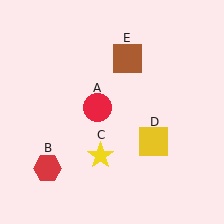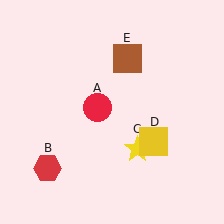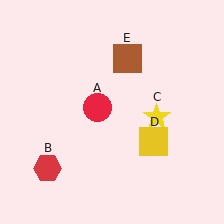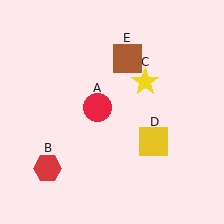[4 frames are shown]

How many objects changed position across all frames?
1 object changed position: yellow star (object C).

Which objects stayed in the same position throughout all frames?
Red circle (object A) and red hexagon (object B) and yellow square (object D) and brown square (object E) remained stationary.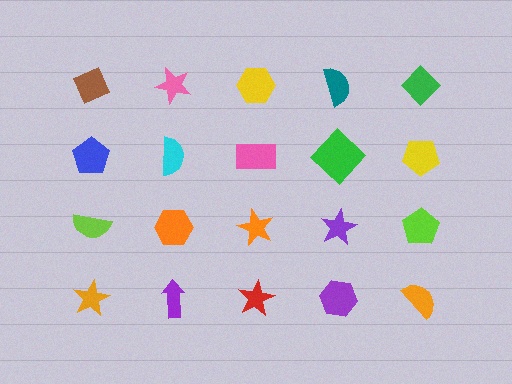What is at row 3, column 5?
A lime pentagon.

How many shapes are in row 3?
5 shapes.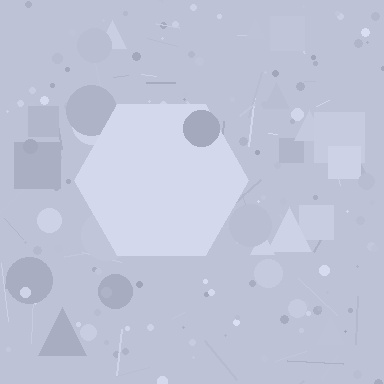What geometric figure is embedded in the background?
A hexagon is embedded in the background.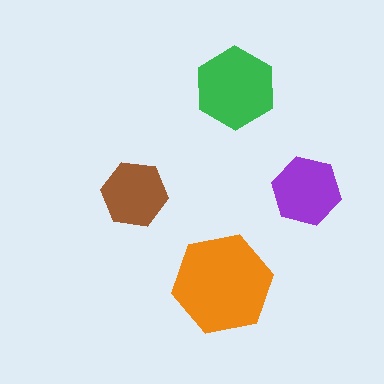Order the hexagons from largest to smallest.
the orange one, the green one, the purple one, the brown one.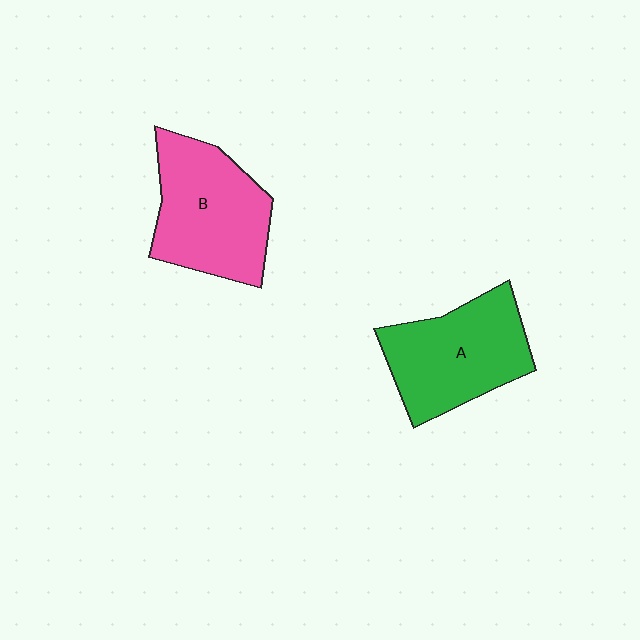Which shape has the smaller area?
Shape A (green).